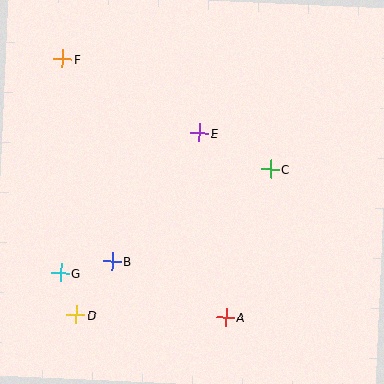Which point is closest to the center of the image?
Point E at (199, 133) is closest to the center.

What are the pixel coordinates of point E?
Point E is at (199, 133).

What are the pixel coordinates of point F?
Point F is at (62, 59).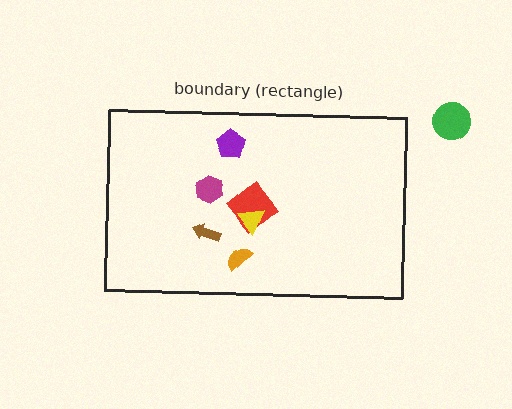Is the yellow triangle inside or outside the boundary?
Inside.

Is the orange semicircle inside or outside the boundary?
Inside.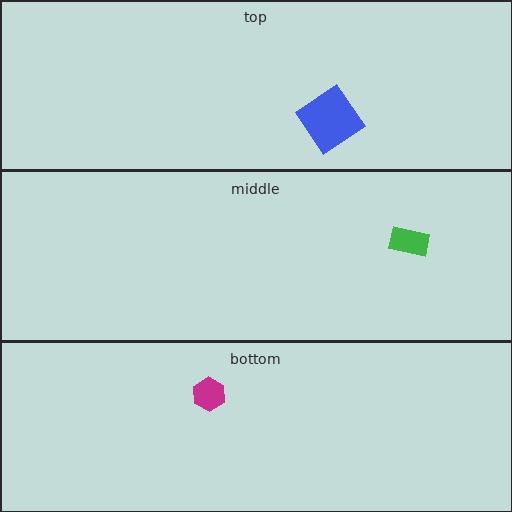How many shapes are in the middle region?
1.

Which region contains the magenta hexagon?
The bottom region.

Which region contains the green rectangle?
The middle region.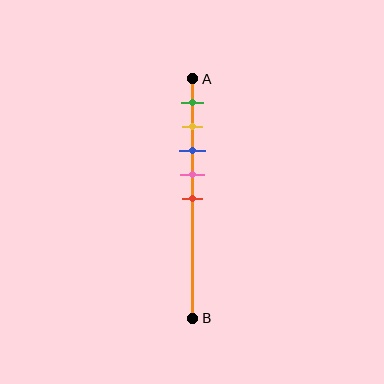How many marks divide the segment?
There are 5 marks dividing the segment.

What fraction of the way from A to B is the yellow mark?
The yellow mark is approximately 20% (0.2) of the way from A to B.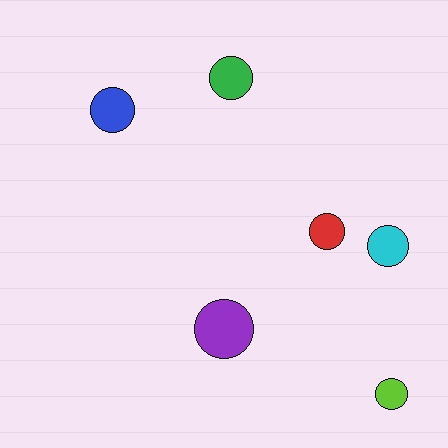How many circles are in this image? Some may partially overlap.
There are 6 circles.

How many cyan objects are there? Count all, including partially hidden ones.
There is 1 cyan object.